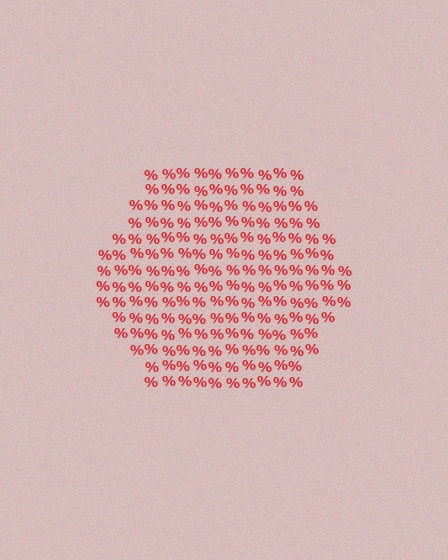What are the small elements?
The small elements are percent signs.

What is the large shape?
The large shape is a hexagon.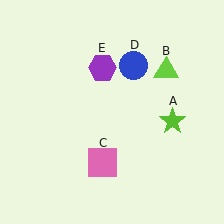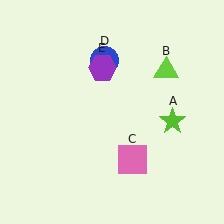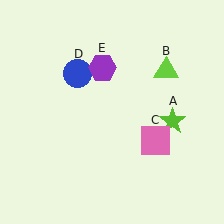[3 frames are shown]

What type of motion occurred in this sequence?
The pink square (object C), blue circle (object D) rotated counterclockwise around the center of the scene.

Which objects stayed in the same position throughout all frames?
Lime star (object A) and lime triangle (object B) and purple hexagon (object E) remained stationary.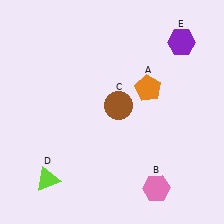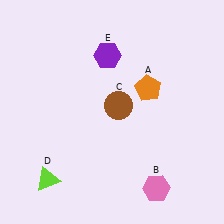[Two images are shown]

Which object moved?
The purple hexagon (E) moved left.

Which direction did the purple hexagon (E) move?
The purple hexagon (E) moved left.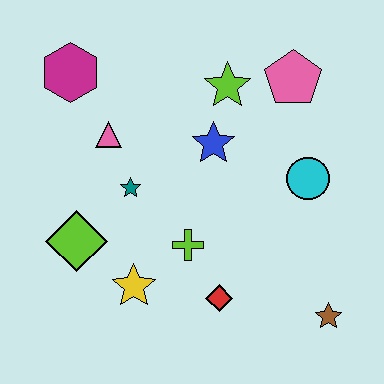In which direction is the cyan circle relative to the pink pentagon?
The cyan circle is below the pink pentagon.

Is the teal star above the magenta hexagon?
No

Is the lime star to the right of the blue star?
Yes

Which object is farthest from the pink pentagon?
The lime diamond is farthest from the pink pentagon.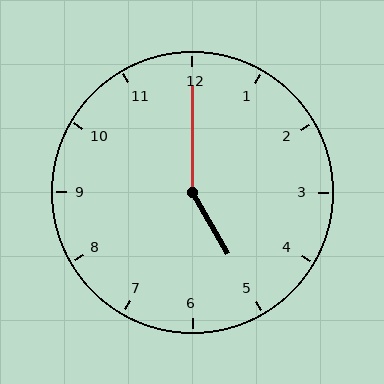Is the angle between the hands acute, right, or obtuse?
It is obtuse.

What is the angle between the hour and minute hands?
Approximately 150 degrees.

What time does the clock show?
5:00.